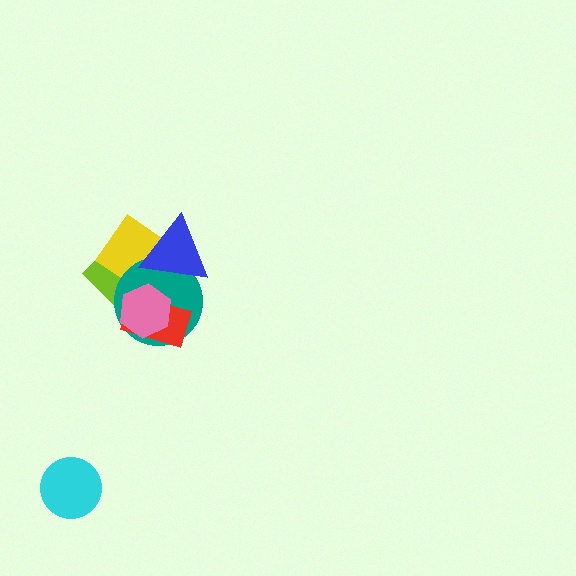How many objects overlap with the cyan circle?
0 objects overlap with the cyan circle.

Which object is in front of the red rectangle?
The pink hexagon is in front of the red rectangle.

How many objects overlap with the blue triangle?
3 objects overlap with the blue triangle.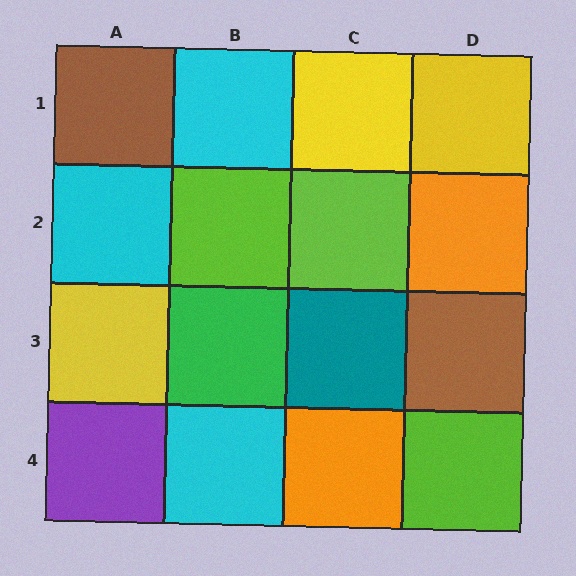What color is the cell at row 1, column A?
Brown.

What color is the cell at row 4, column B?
Cyan.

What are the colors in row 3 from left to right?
Yellow, green, teal, brown.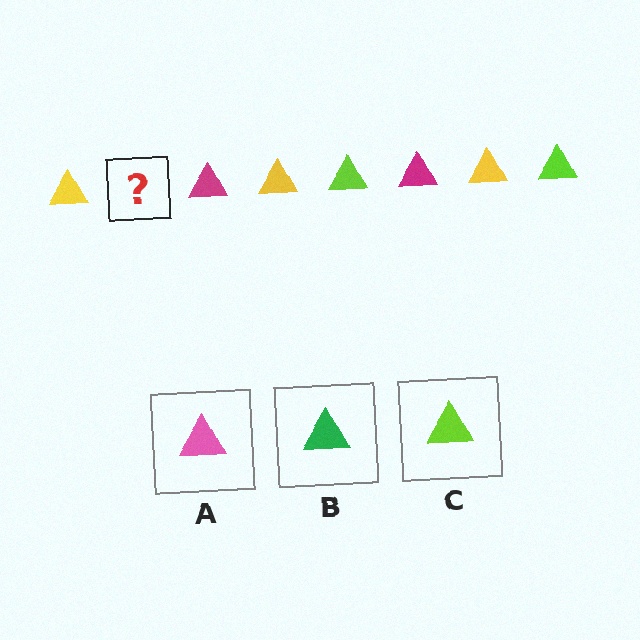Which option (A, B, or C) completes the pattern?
C.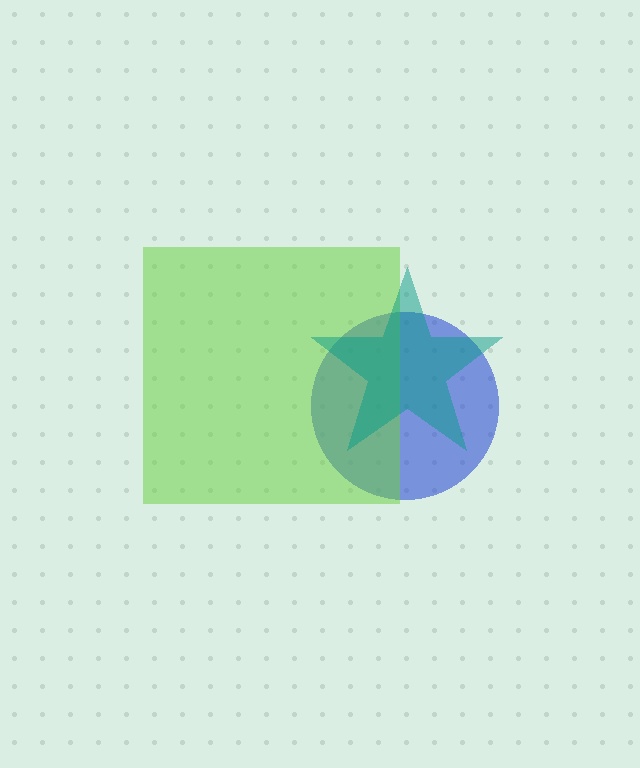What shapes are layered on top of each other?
The layered shapes are: a blue circle, a lime square, a teal star.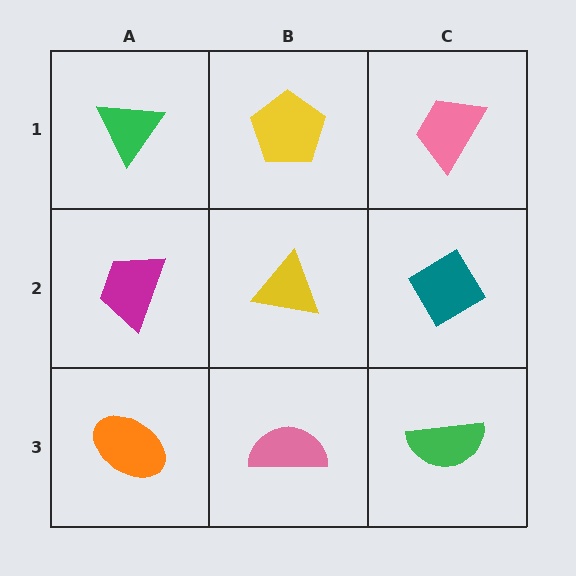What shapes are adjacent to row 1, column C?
A teal diamond (row 2, column C), a yellow pentagon (row 1, column B).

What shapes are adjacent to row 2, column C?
A pink trapezoid (row 1, column C), a green semicircle (row 3, column C), a yellow triangle (row 2, column B).